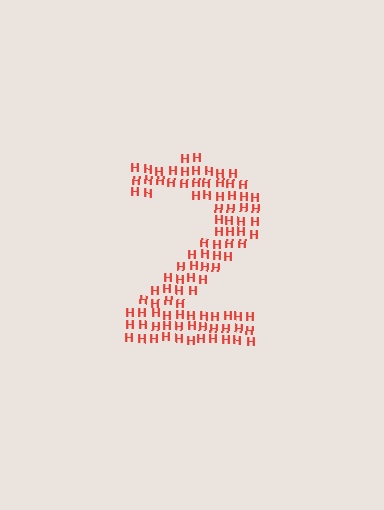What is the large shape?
The large shape is the digit 2.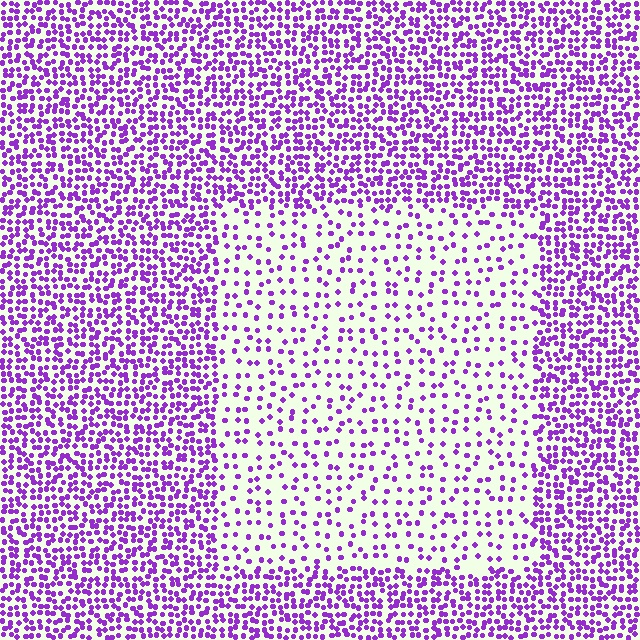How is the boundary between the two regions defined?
The boundary is defined by a change in element density (approximately 2.5x ratio). All elements are the same color, size, and shape.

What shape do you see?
I see a rectangle.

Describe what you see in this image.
The image contains small purple elements arranged at two different densities. A rectangle-shaped region is visible where the elements are less densely packed than the surrounding area.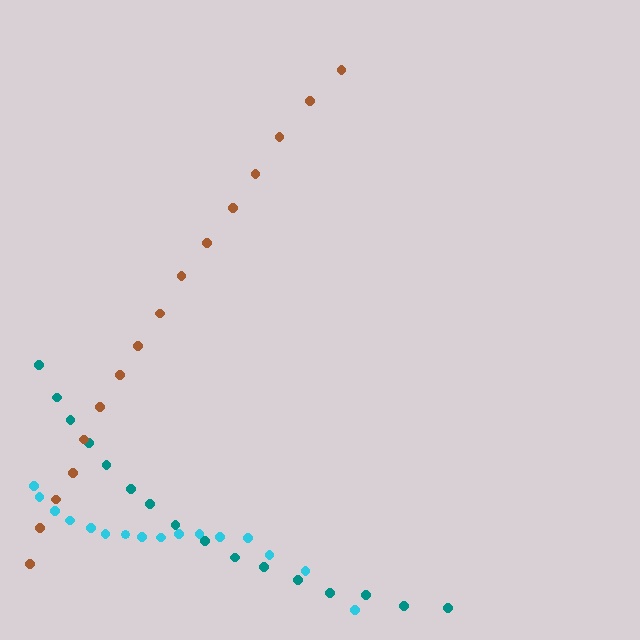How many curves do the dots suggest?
There are 3 distinct paths.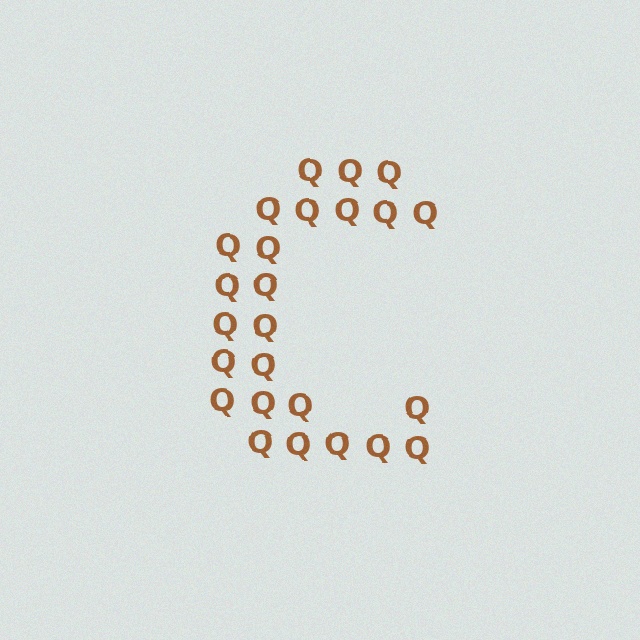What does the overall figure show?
The overall figure shows the letter C.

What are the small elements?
The small elements are letter Q's.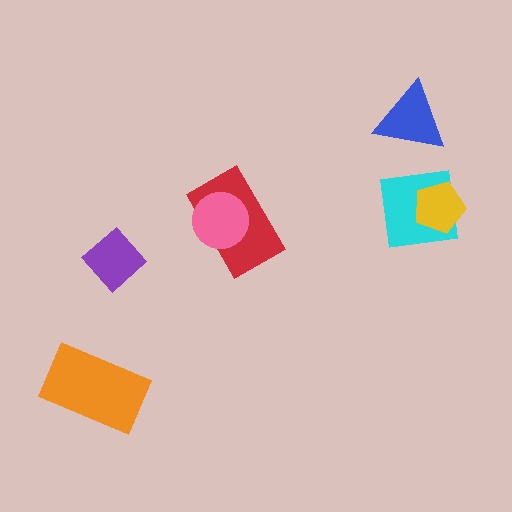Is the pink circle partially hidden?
No, no other shape covers it.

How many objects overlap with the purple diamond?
0 objects overlap with the purple diamond.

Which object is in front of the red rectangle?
The pink circle is in front of the red rectangle.